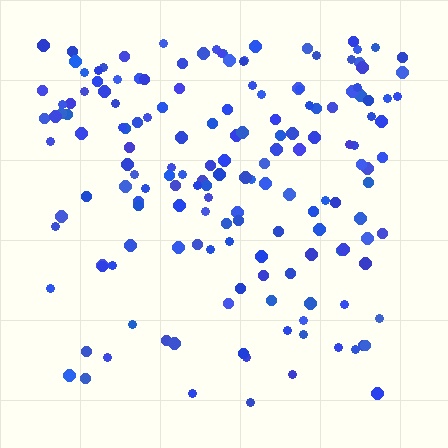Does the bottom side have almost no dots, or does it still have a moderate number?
Still a moderate number, just noticeably fewer than the top.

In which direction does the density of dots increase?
From bottom to top, with the top side densest.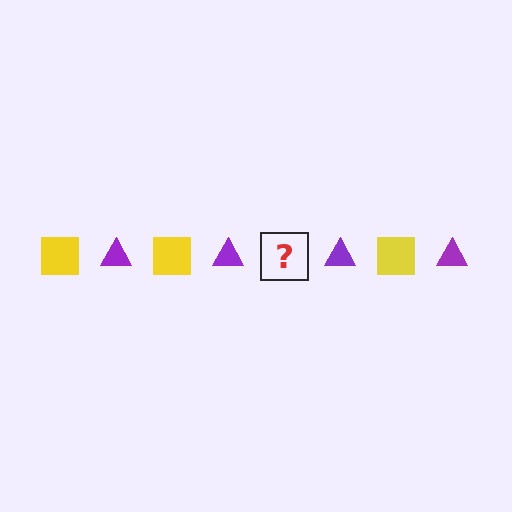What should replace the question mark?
The question mark should be replaced with a yellow square.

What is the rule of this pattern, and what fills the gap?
The rule is that the pattern alternates between yellow square and purple triangle. The gap should be filled with a yellow square.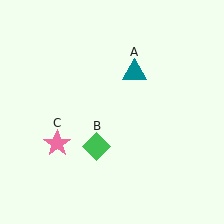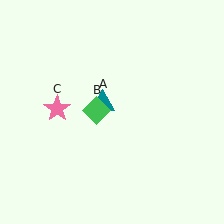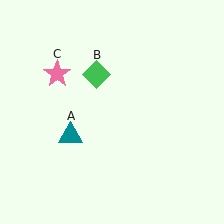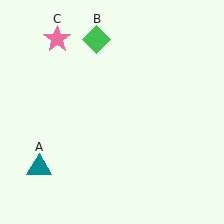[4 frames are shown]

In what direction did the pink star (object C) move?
The pink star (object C) moved up.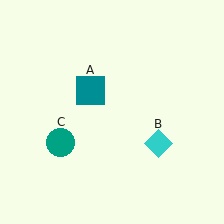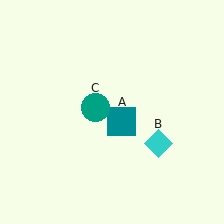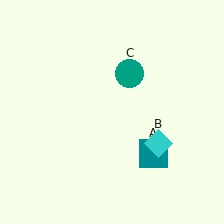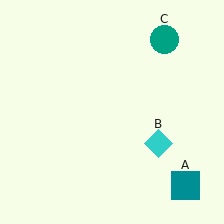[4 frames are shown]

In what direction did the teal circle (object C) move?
The teal circle (object C) moved up and to the right.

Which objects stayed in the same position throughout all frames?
Cyan diamond (object B) remained stationary.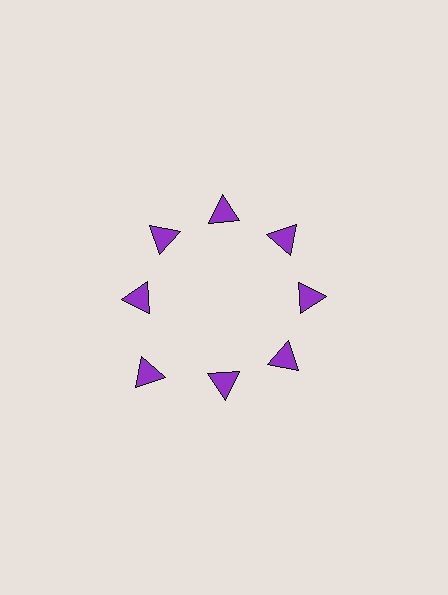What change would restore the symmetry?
The symmetry would be restored by moving it inward, back onto the ring so that all 8 triangles sit at equal angles and equal distance from the center.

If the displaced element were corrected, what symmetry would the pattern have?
It would have 8-fold rotational symmetry — the pattern would map onto itself every 45 degrees.